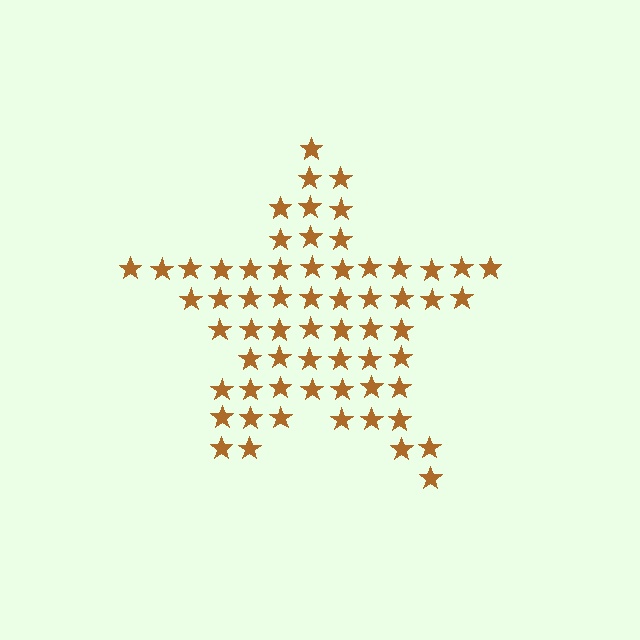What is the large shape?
The large shape is a star.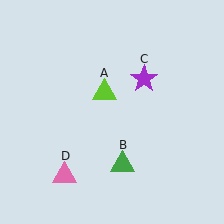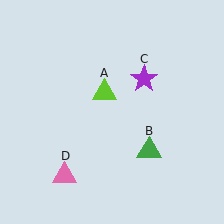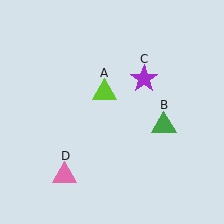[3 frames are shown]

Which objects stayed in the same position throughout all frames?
Lime triangle (object A) and purple star (object C) and pink triangle (object D) remained stationary.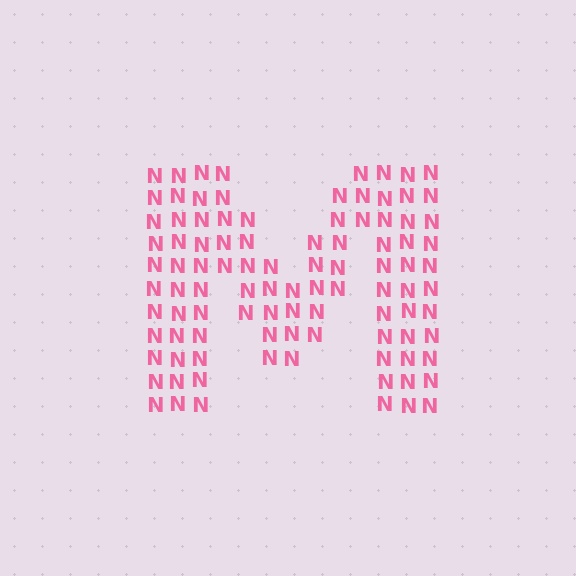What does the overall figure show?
The overall figure shows the letter M.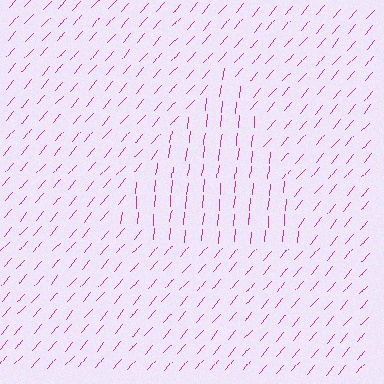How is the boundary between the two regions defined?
The boundary is defined purely by a change in line orientation (approximately 34 degrees difference). All lines are the same color and thickness.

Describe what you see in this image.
The image is filled with small magenta line segments. A triangle region in the image has lines oriented differently from the surrounding lines, creating a visible texture boundary.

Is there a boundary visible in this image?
Yes, there is a texture boundary formed by a change in line orientation.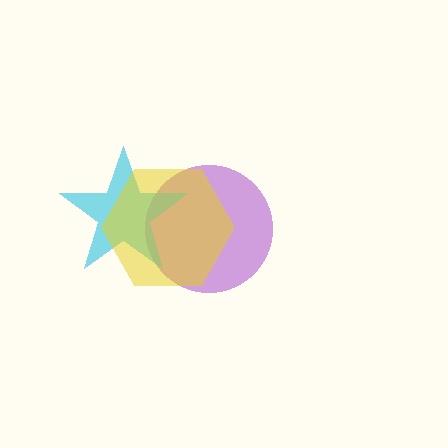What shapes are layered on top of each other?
The layered shapes are: a purple circle, a cyan star, a yellow hexagon.